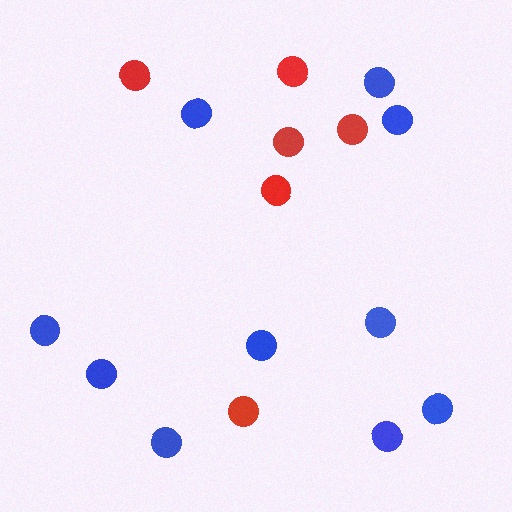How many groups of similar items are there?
There are 2 groups: one group of blue circles (10) and one group of red circles (6).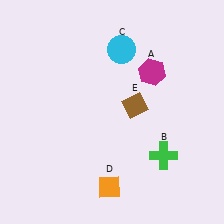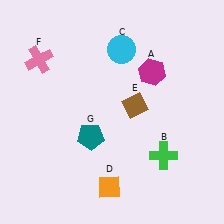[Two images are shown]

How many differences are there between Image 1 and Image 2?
There are 2 differences between the two images.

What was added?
A pink cross (F), a teal pentagon (G) were added in Image 2.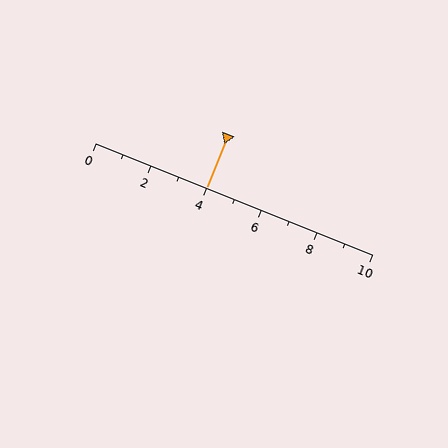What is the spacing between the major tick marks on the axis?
The major ticks are spaced 2 apart.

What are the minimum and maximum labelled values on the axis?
The axis runs from 0 to 10.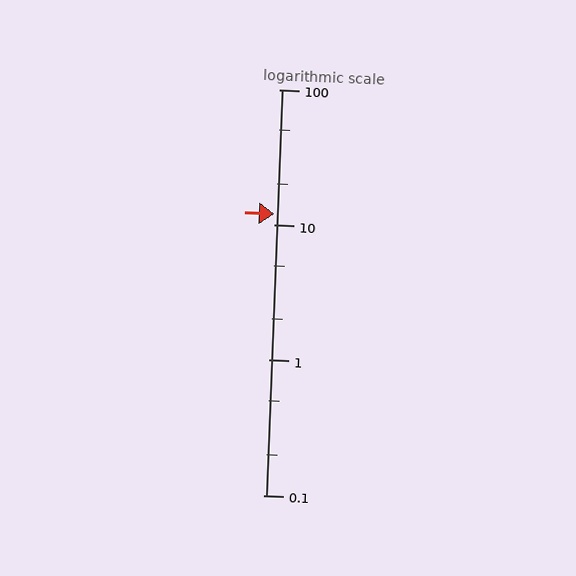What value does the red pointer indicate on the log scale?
The pointer indicates approximately 12.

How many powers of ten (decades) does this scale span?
The scale spans 3 decades, from 0.1 to 100.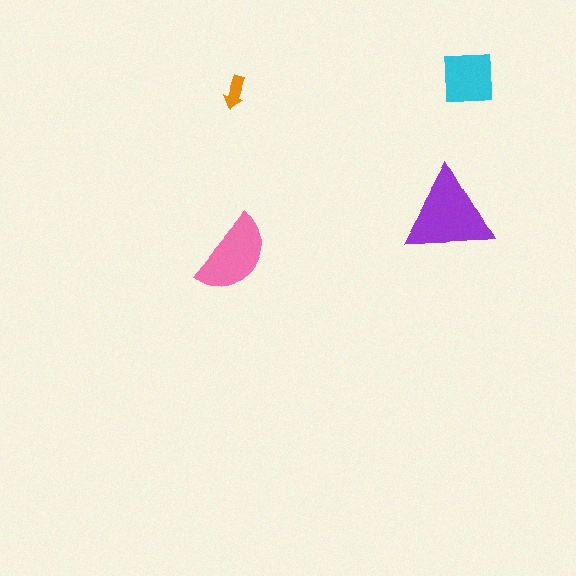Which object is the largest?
The purple triangle.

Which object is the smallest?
The orange arrow.